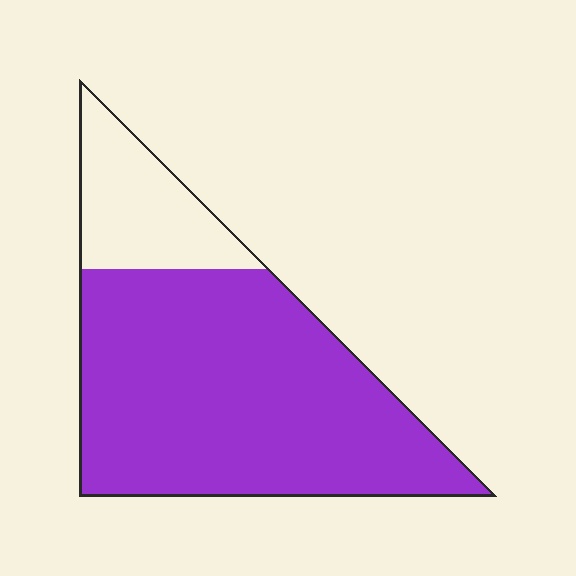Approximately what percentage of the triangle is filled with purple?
Approximately 80%.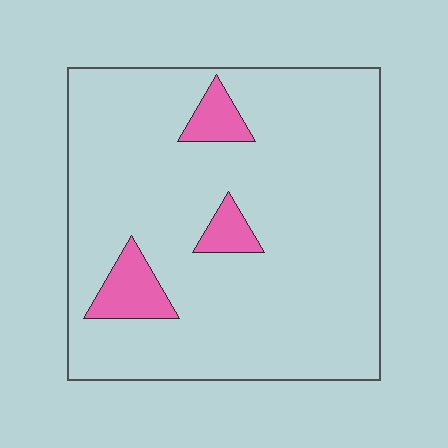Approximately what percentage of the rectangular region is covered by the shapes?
Approximately 10%.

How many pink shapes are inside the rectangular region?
3.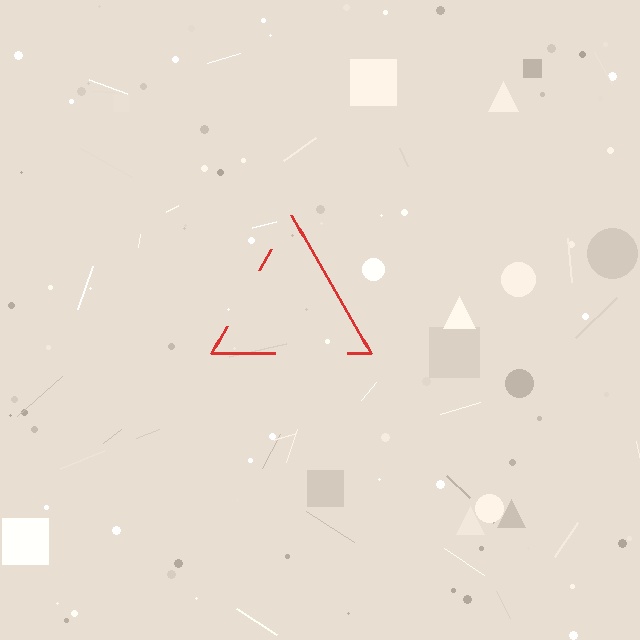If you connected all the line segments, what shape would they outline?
They would outline a triangle.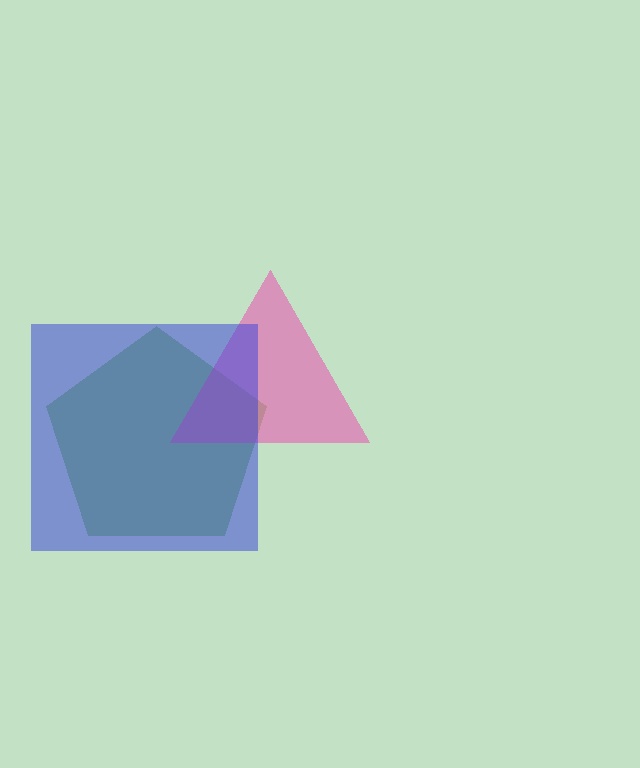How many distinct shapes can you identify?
There are 3 distinct shapes: a lime pentagon, a pink triangle, a blue square.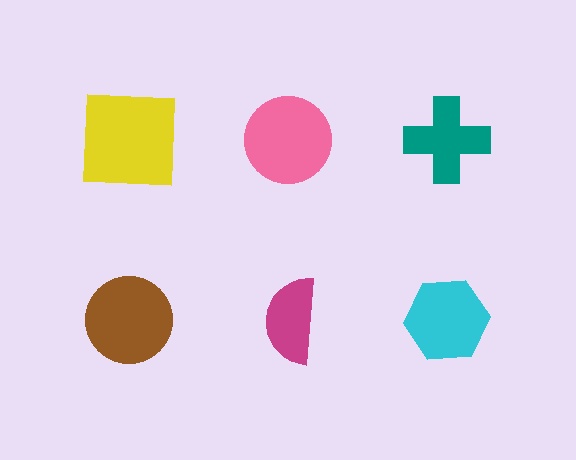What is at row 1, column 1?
A yellow square.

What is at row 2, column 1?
A brown circle.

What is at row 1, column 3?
A teal cross.